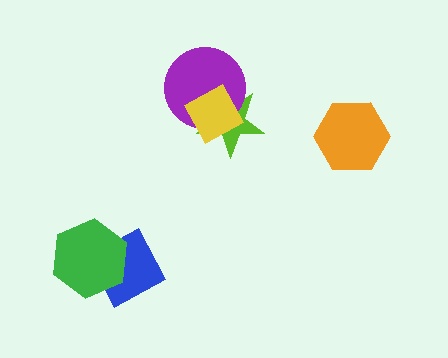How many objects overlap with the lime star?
2 objects overlap with the lime star.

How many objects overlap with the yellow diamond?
2 objects overlap with the yellow diamond.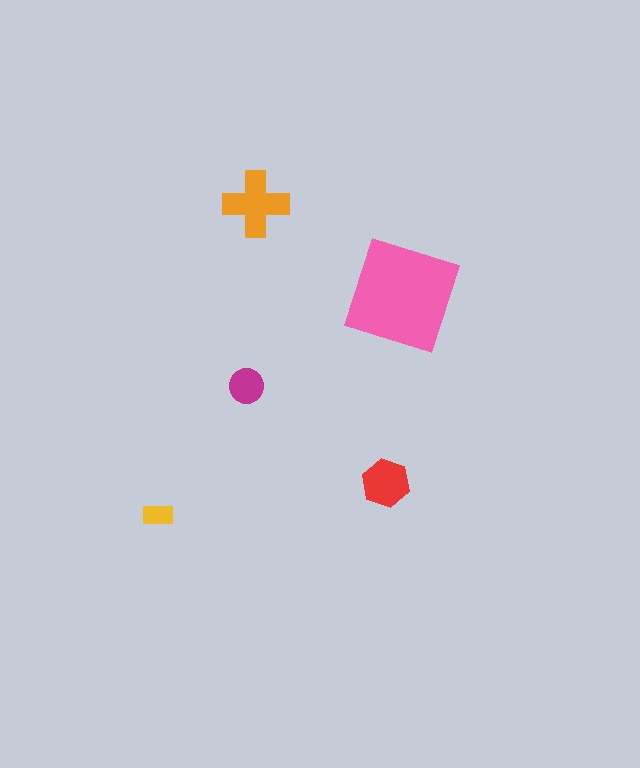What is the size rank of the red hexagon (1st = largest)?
3rd.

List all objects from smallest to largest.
The yellow rectangle, the magenta circle, the red hexagon, the orange cross, the pink square.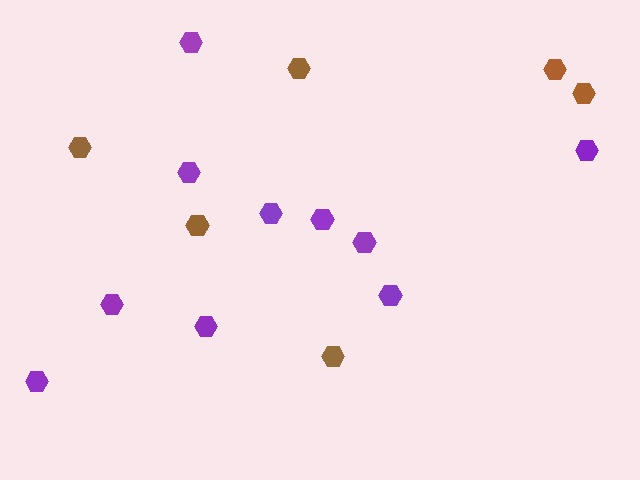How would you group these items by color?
There are 2 groups: one group of brown hexagons (6) and one group of purple hexagons (10).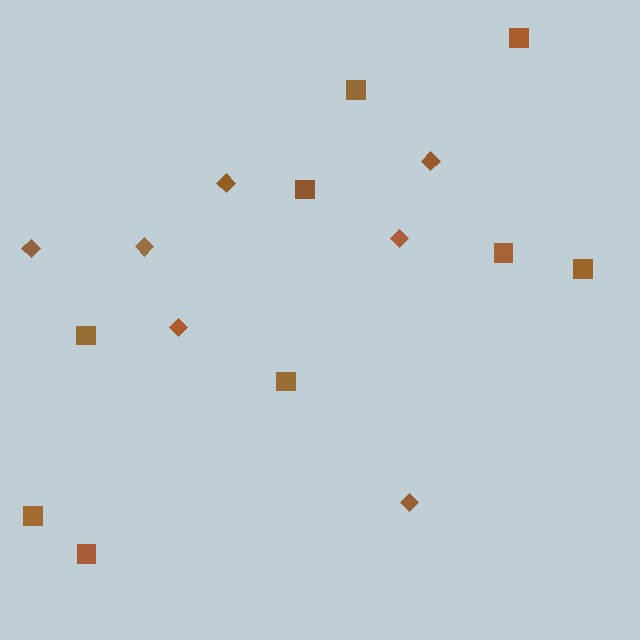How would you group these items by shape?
There are 2 groups: one group of diamonds (7) and one group of squares (9).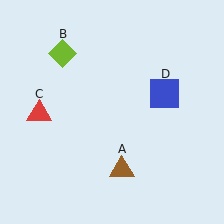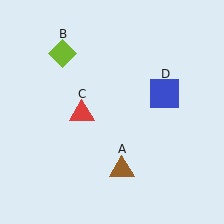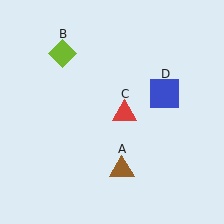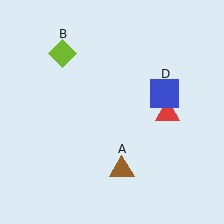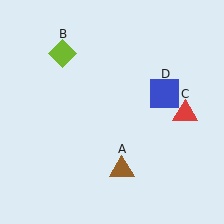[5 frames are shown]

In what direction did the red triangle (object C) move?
The red triangle (object C) moved right.